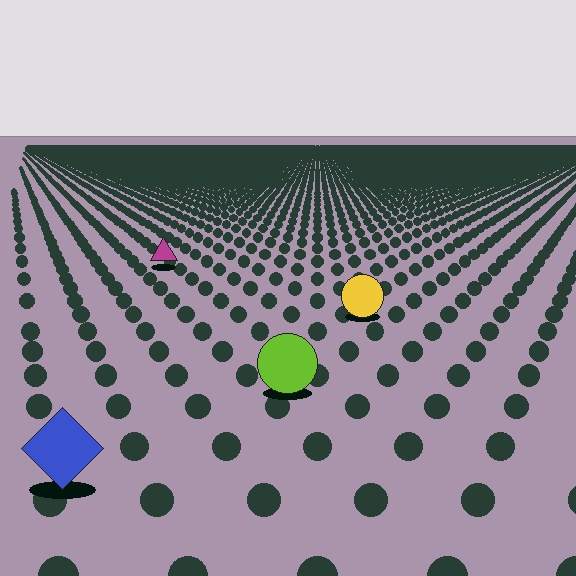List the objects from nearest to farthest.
From nearest to farthest: the blue diamond, the lime circle, the yellow circle, the magenta triangle.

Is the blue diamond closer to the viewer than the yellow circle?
Yes. The blue diamond is closer — you can tell from the texture gradient: the ground texture is coarser near it.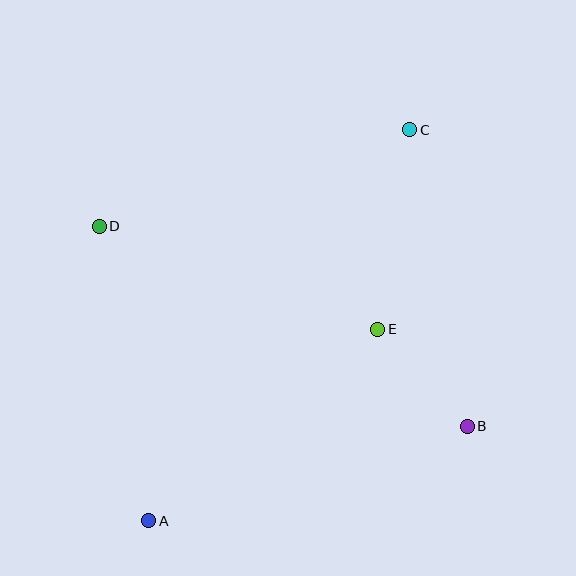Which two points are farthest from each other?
Points A and C are farthest from each other.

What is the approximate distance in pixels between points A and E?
The distance between A and E is approximately 298 pixels.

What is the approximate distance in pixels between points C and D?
The distance between C and D is approximately 325 pixels.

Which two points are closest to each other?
Points B and E are closest to each other.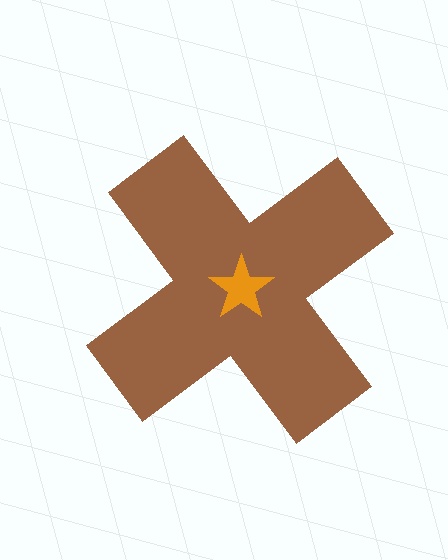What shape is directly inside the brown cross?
The orange star.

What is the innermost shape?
The orange star.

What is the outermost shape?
The brown cross.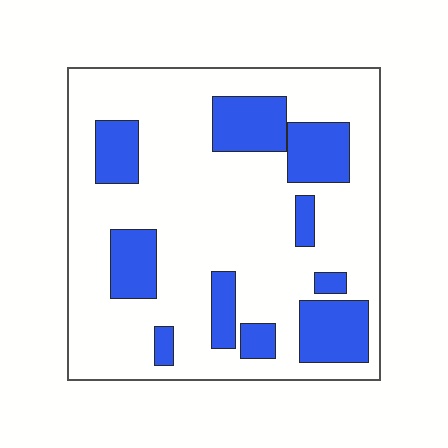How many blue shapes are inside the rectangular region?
10.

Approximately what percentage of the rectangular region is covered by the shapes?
Approximately 25%.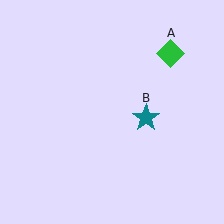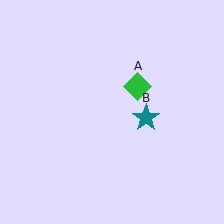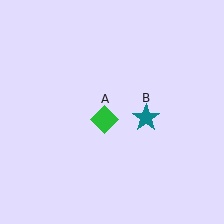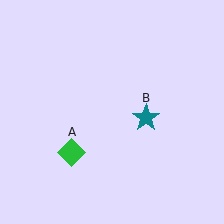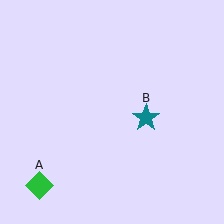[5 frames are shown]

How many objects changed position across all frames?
1 object changed position: green diamond (object A).